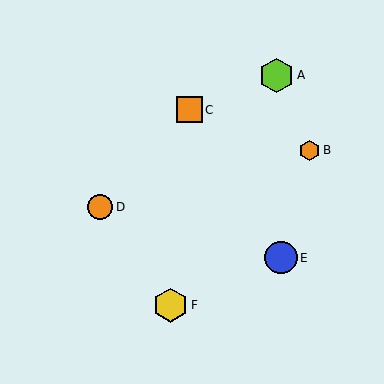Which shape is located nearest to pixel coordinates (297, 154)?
The orange hexagon (labeled B) at (310, 150) is nearest to that location.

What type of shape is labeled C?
Shape C is an orange square.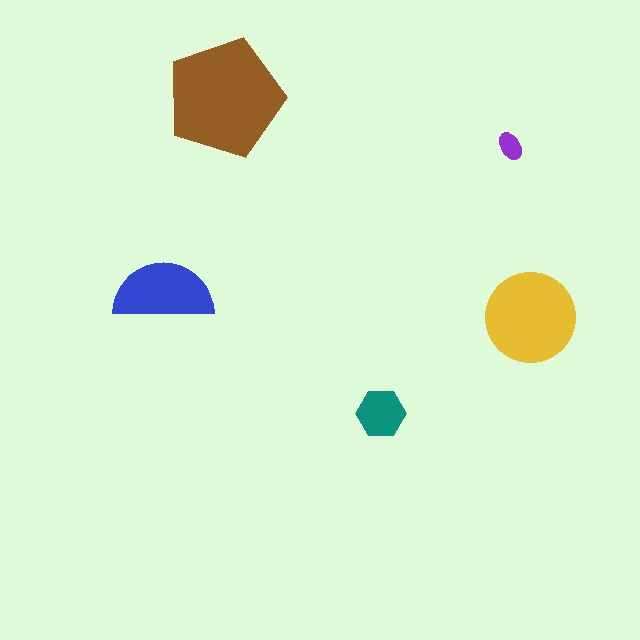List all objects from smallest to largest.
The purple ellipse, the teal hexagon, the blue semicircle, the yellow circle, the brown pentagon.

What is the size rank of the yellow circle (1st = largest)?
2nd.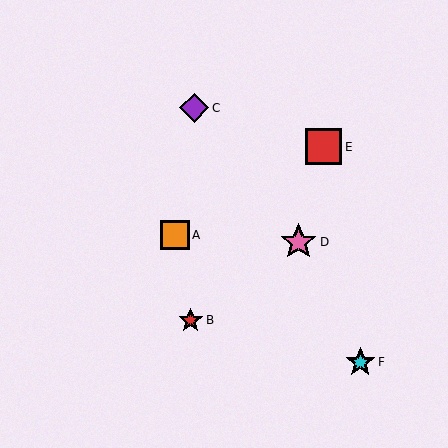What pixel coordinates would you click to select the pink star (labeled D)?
Click at (299, 242) to select the pink star D.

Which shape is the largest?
The red square (labeled E) is the largest.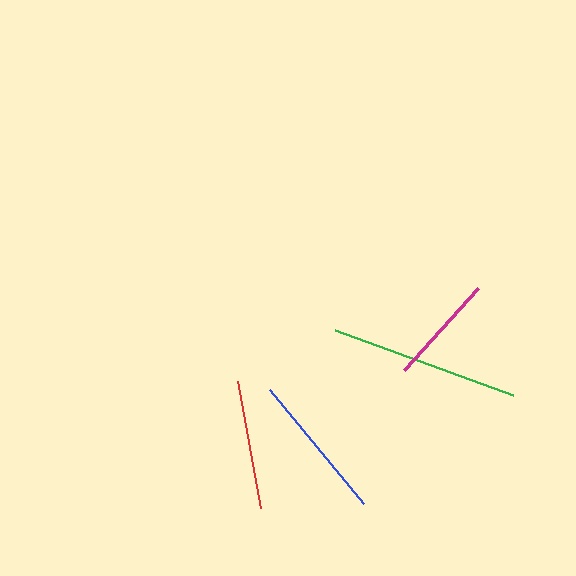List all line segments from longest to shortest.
From longest to shortest: green, blue, red, magenta.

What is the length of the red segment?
The red segment is approximately 129 pixels long.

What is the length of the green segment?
The green segment is approximately 190 pixels long.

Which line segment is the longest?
The green line is the longest at approximately 190 pixels.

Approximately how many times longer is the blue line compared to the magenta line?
The blue line is approximately 1.3 times the length of the magenta line.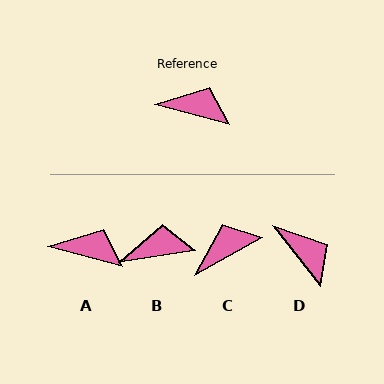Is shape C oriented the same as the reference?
No, it is off by about 45 degrees.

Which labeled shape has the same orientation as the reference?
A.